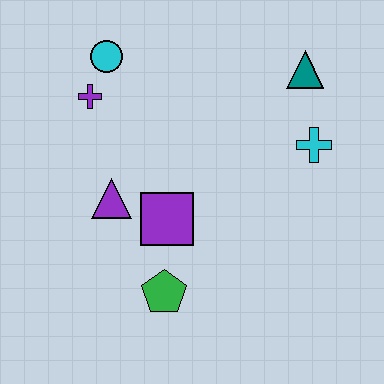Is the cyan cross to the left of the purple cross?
No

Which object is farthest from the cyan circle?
The green pentagon is farthest from the cyan circle.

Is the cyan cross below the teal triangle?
Yes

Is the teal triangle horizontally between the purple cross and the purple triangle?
No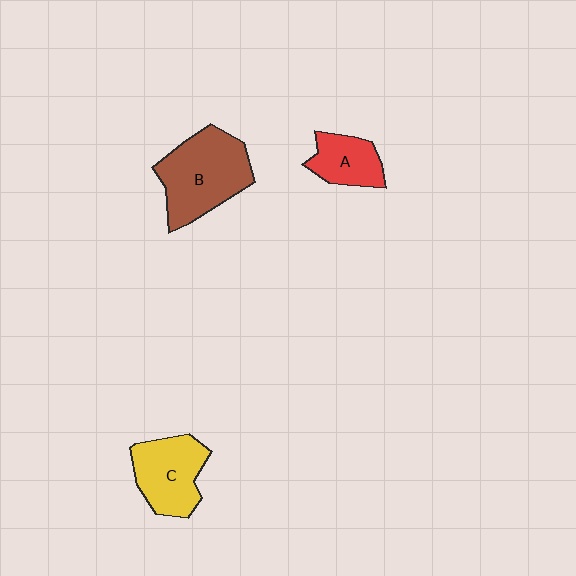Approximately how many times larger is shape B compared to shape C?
Approximately 1.3 times.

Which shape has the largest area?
Shape B (brown).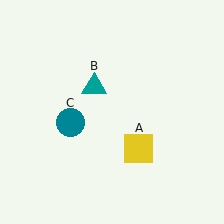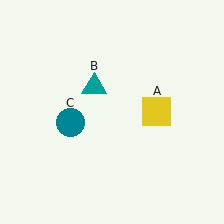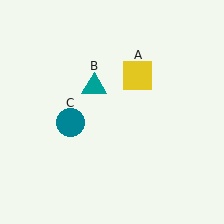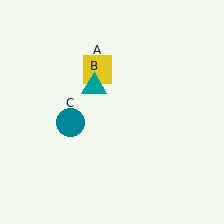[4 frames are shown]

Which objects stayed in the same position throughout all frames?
Teal triangle (object B) and teal circle (object C) remained stationary.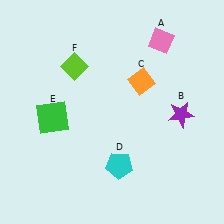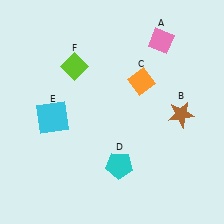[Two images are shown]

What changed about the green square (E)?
In Image 1, E is green. In Image 2, it changed to cyan.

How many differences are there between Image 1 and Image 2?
There are 2 differences between the two images.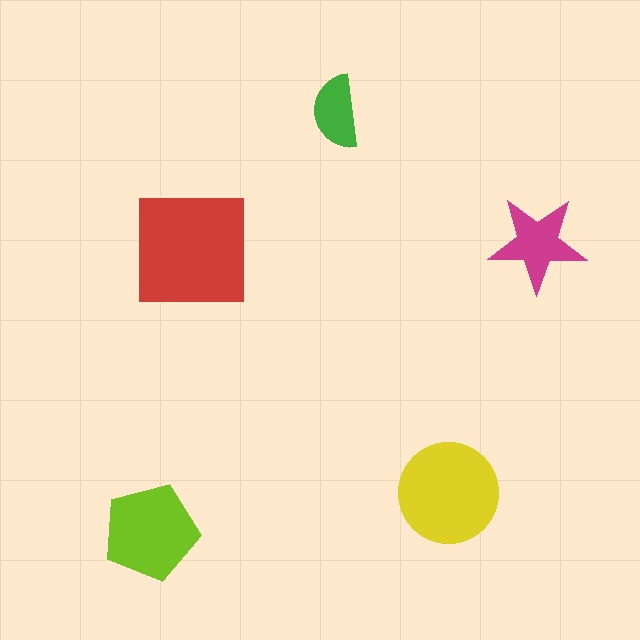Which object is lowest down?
The lime pentagon is bottommost.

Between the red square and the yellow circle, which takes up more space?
The red square.